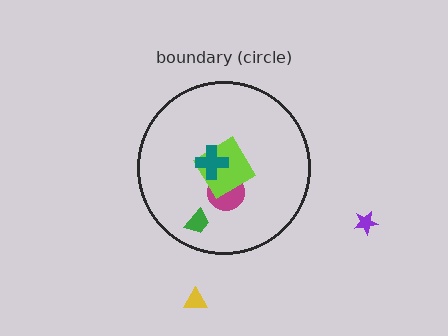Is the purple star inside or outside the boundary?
Outside.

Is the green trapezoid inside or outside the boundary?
Inside.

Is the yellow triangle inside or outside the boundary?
Outside.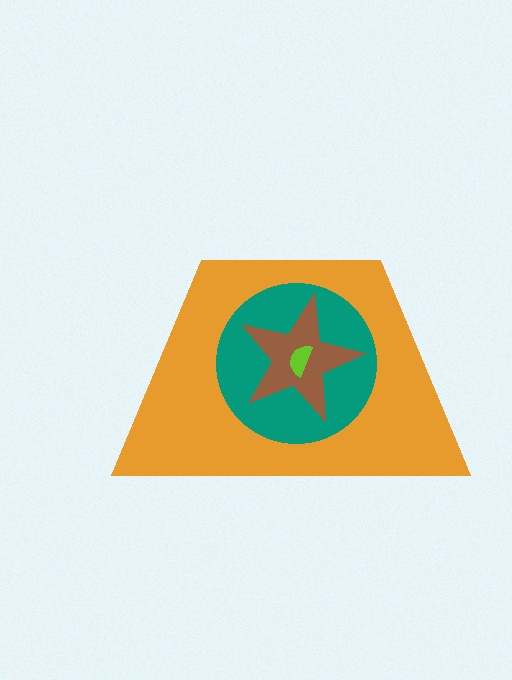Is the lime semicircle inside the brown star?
Yes.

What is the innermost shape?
The lime semicircle.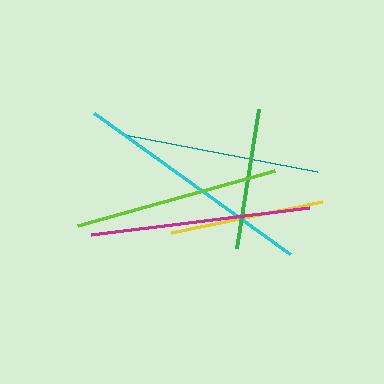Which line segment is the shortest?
The green line is the shortest at approximately 141 pixels.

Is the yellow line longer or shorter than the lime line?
The lime line is longer than the yellow line.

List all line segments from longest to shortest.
From longest to shortest: cyan, magenta, lime, teal, yellow, green.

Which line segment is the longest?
The cyan line is the longest at approximately 242 pixels.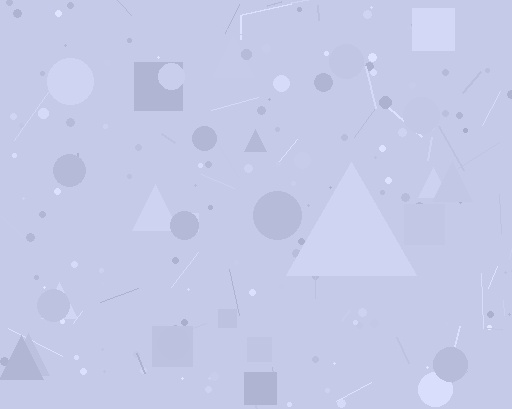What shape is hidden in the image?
A triangle is hidden in the image.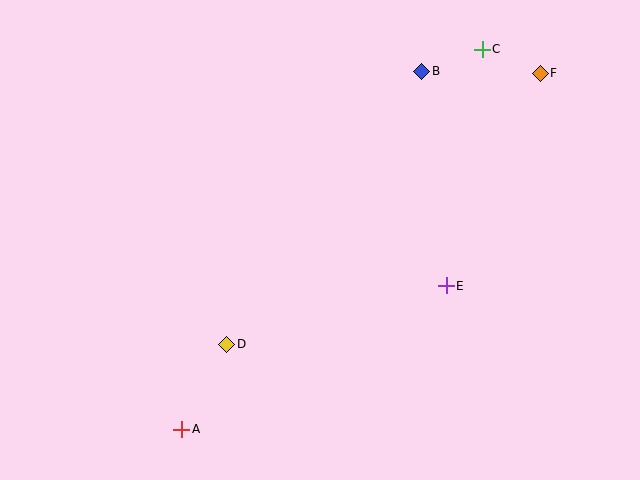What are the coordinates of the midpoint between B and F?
The midpoint between B and F is at (481, 72).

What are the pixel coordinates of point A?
Point A is at (182, 429).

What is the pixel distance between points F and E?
The distance between F and E is 232 pixels.